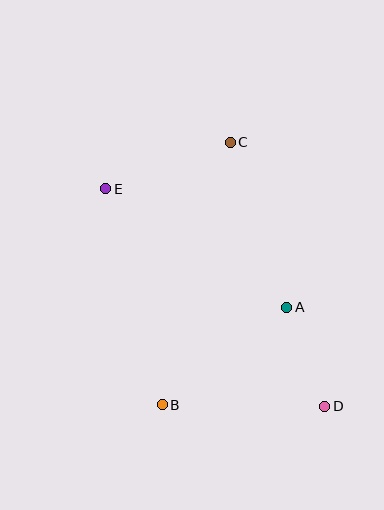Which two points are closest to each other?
Points A and D are closest to each other.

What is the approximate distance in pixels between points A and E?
The distance between A and E is approximately 216 pixels.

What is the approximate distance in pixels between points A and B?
The distance between A and B is approximately 158 pixels.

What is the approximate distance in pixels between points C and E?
The distance between C and E is approximately 133 pixels.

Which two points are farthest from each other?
Points D and E are farthest from each other.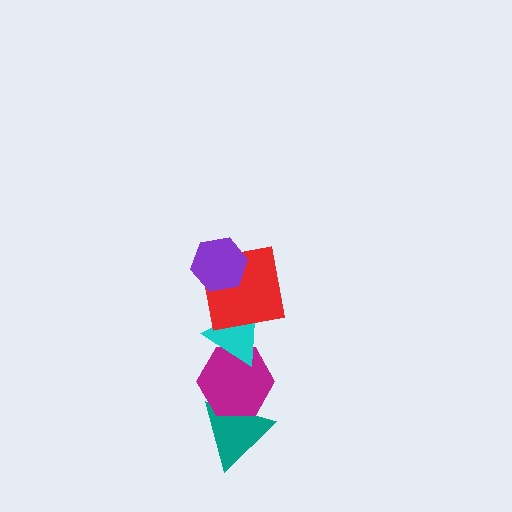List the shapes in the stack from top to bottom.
From top to bottom: the purple hexagon, the red square, the cyan triangle, the magenta hexagon, the teal triangle.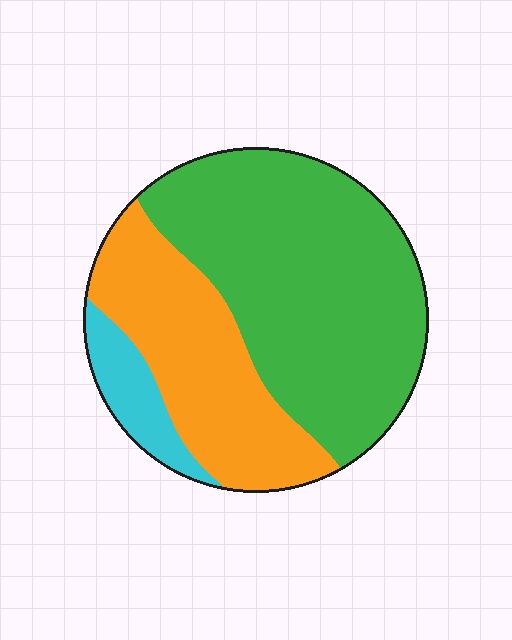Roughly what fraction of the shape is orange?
Orange covers roughly 30% of the shape.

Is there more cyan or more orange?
Orange.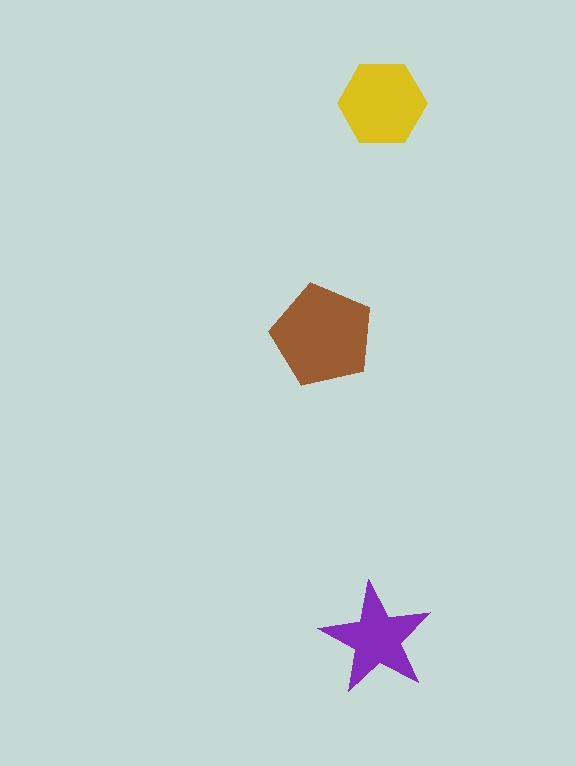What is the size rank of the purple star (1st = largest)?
3rd.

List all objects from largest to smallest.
The brown pentagon, the yellow hexagon, the purple star.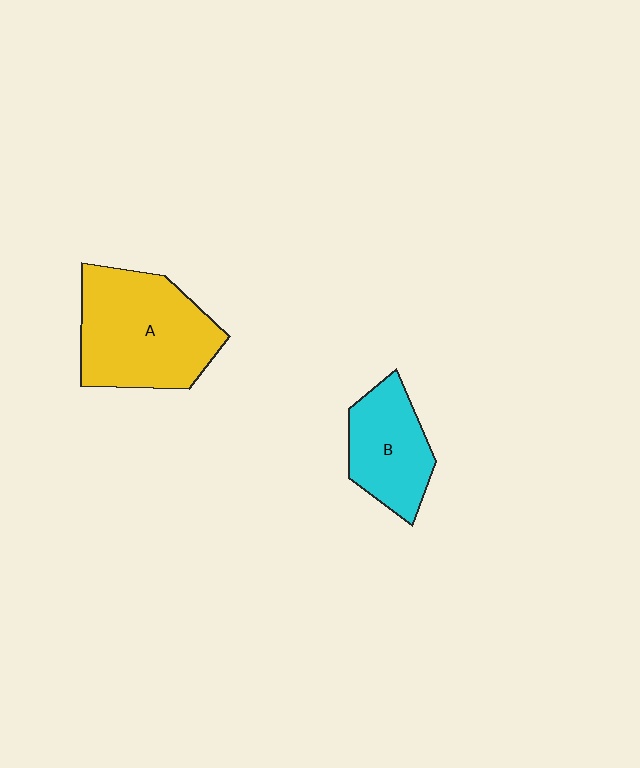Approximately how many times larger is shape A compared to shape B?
Approximately 1.6 times.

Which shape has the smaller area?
Shape B (cyan).